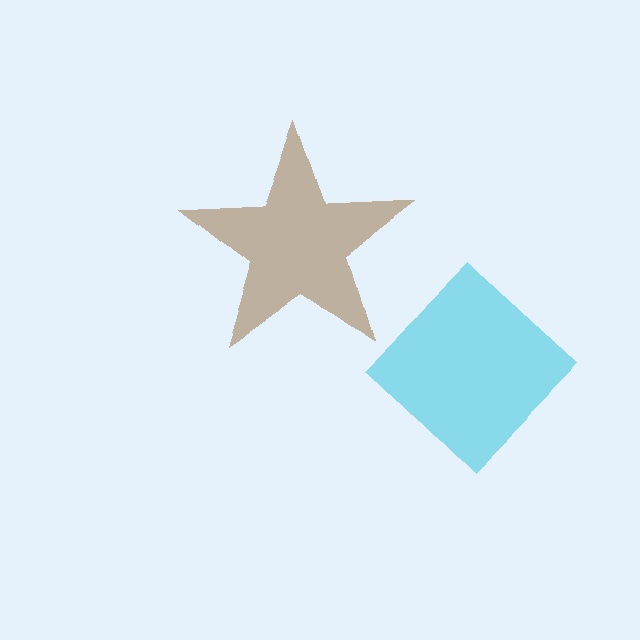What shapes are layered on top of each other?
The layered shapes are: a cyan diamond, a brown star.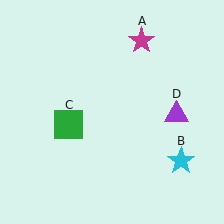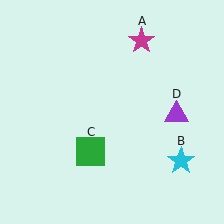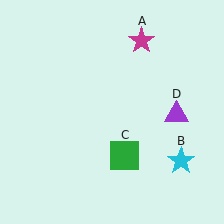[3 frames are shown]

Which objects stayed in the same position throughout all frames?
Magenta star (object A) and cyan star (object B) and purple triangle (object D) remained stationary.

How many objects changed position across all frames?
1 object changed position: green square (object C).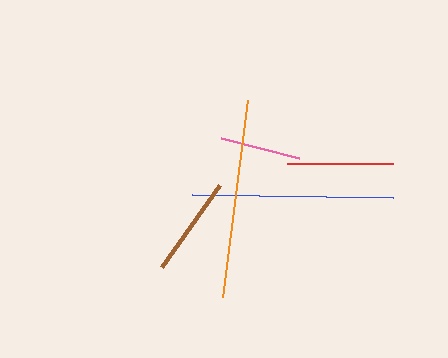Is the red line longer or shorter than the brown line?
The red line is longer than the brown line.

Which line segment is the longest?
The blue line is the longest at approximately 201 pixels.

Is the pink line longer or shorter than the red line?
The red line is longer than the pink line.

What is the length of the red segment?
The red segment is approximately 105 pixels long.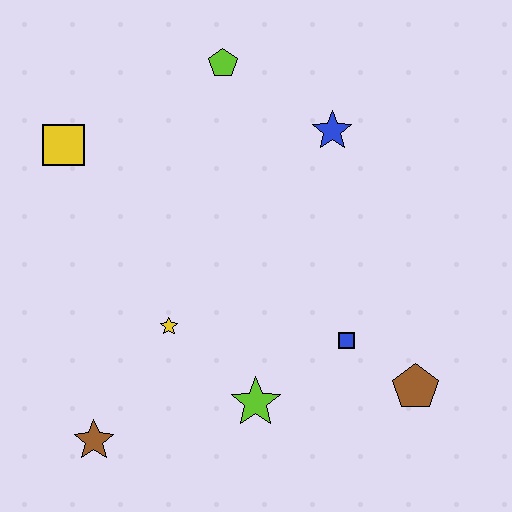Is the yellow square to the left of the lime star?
Yes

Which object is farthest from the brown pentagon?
The yellow square is farthest from the brown pentagon.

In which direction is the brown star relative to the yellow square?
The brown star is below the yellow square.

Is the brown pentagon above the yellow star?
No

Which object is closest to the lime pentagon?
The blue star is closest to the lime pentagon.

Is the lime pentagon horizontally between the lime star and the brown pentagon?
No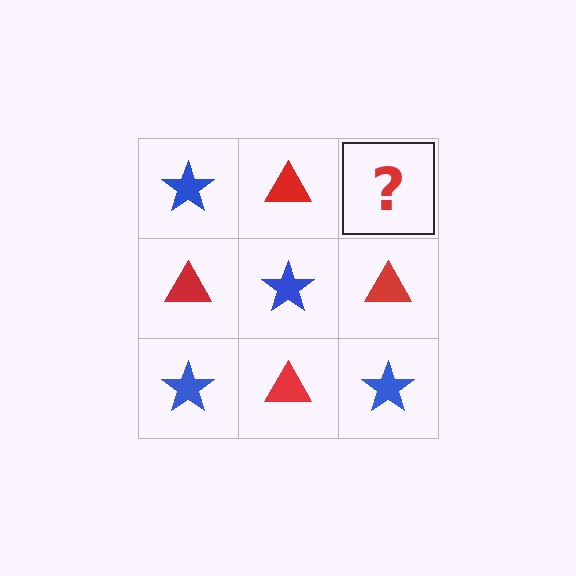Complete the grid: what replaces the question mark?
The question mark should be replaced with a blue star.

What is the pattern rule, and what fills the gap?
The rule is that it alternates blue star and red triangle in a checkerboard pattern. The gap should be filled with a blue star.